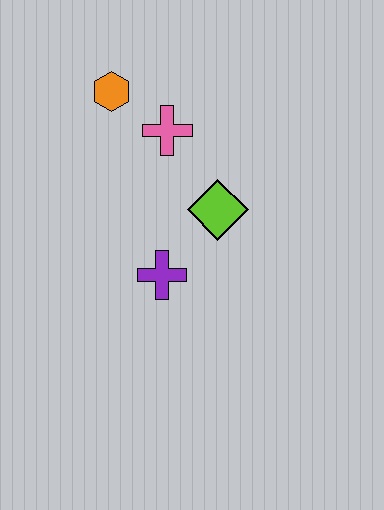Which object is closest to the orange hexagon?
The pink cross is closest to the orange hexagon.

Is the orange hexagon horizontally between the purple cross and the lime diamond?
No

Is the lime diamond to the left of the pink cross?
No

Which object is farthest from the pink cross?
The purple cross is farthest from the pink cross.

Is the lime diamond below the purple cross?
No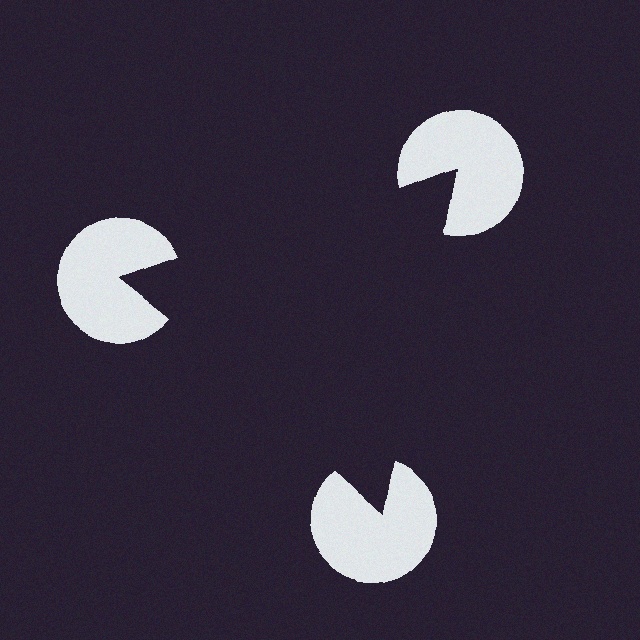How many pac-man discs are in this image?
There are 3 — one at each vertex of the illusory triangle.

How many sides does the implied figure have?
3 sides.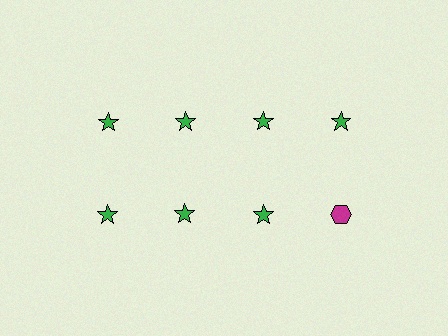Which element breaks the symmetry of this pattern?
The magenta hexagon in the second row, second from right column breaks the symmetry. All other shapes are green stars.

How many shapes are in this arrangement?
There are 8 shapes arranged in a grid pattern.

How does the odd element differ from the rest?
It differs in both color (magenta instead of green) and shape (hexagon instead of star).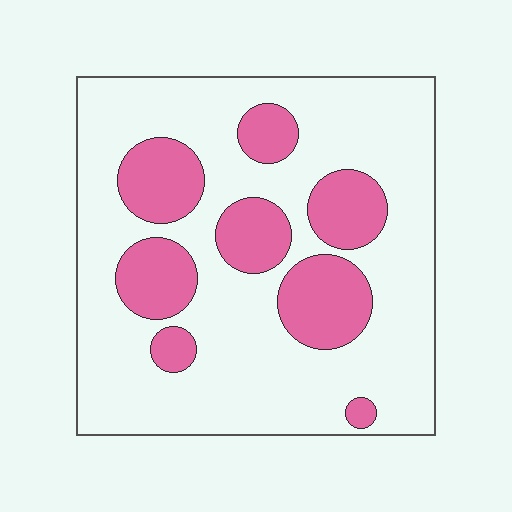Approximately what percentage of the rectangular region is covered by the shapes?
Approximately 25%.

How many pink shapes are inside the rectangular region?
8.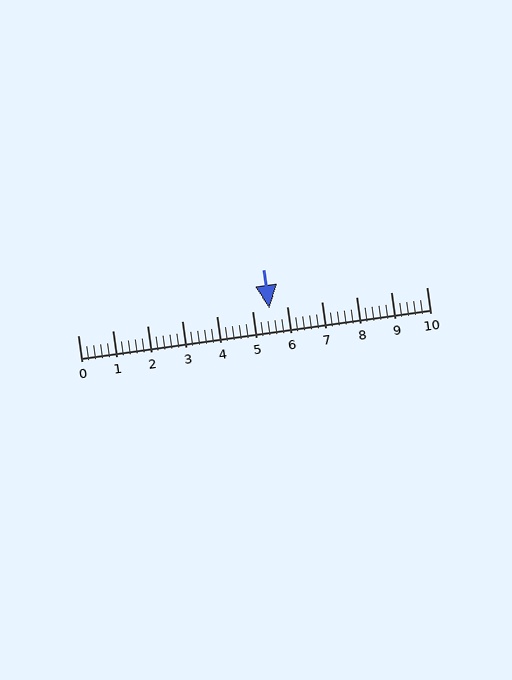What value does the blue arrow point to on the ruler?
The blue arrow points to approximately 5.5.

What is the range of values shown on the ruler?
The ruler shows values from 0 to 10.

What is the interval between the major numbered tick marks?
The major tick marks are spaced 1 units apart.